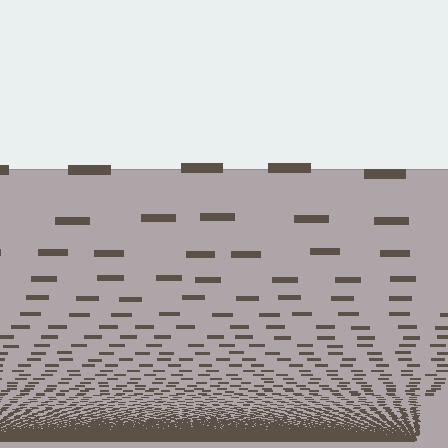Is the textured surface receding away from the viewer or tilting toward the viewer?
The surface appears to tilt toward the viewer. Texture elements get larger and sparser toward the top.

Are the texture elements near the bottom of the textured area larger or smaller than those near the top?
Smaller. The gradient is inverted — elements near the bottom are smaller and denser.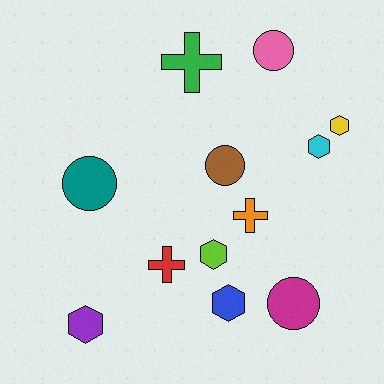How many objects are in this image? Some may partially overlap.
There are 12 objects.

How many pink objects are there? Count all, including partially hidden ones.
There is 1 pink object.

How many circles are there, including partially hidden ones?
There are 4 circles.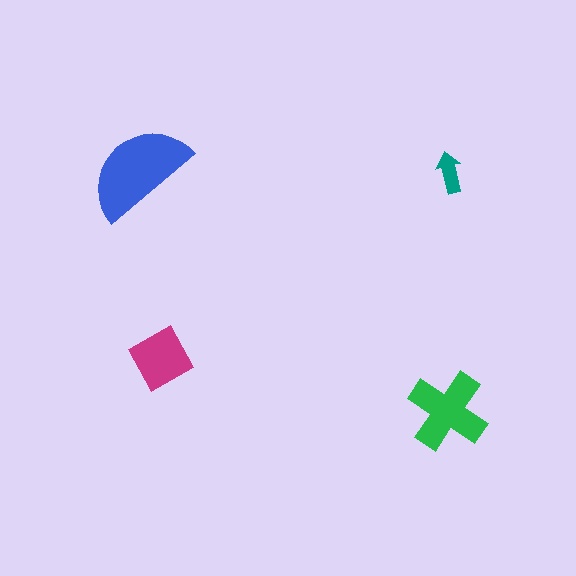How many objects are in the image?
There are 4 objects in the image.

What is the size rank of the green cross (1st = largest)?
2nd.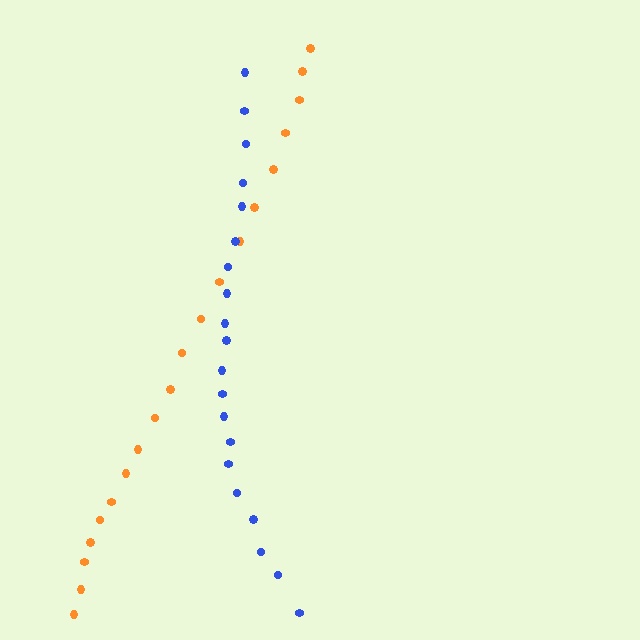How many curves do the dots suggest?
There are 2 distinct paths.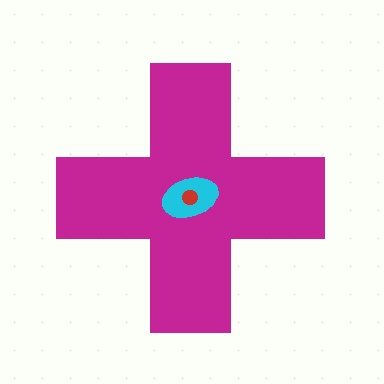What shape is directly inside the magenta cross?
The cyan ellipse.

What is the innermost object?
The red circle.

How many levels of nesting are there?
3.